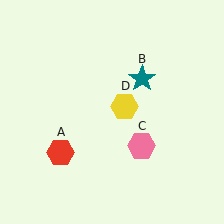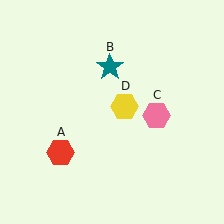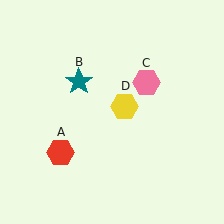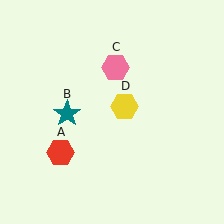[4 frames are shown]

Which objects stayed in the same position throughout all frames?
Red hexagon (object A) and yellow hexagon (object D) remained stationary.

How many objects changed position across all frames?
2 objects changed position: teal star (object B), pink hexagon (object C).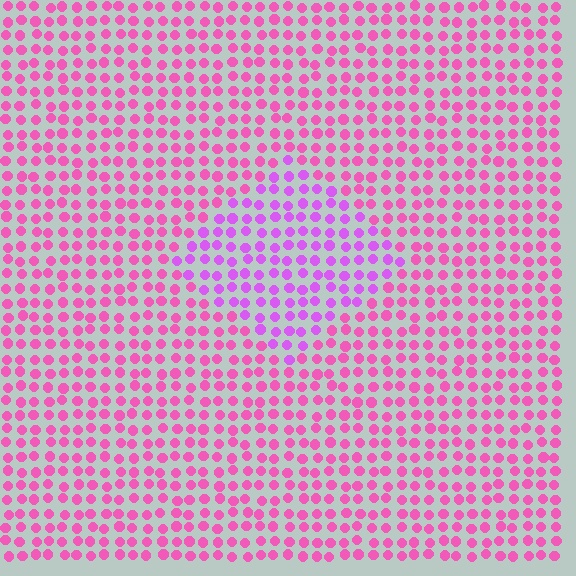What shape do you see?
I see a diamond.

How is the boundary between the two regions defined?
The boundary is defined purely by a slight shift in hue (about 33 degrees). Spacing, size, and orientation are identical on both sides.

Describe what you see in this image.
The image is filled with small pink elements in a uniform arrangement. A diamond-shaped region is visible where the elements are tinted to a slightly different hue, forming a subtle color boundary.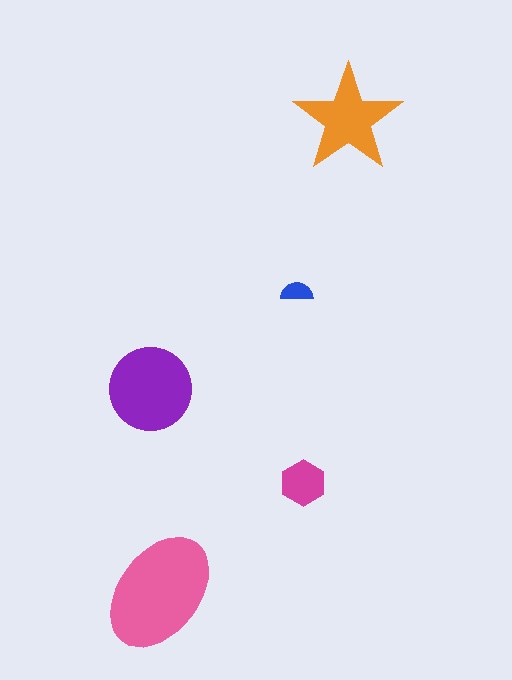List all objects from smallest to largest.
The blue semicircle, the magenta hexagon, the orange star, the purple circle, the pink ellipse.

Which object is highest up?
The orange star is topmost.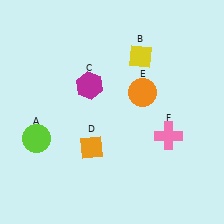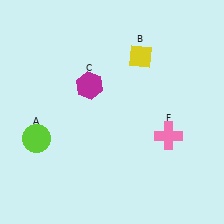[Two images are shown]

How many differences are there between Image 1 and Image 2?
There are 2 differences between the two images.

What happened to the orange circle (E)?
The orange circle (E) was removed in Image 2. It was in the top-right area of Image 1.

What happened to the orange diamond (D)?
The orange diamond (D) was removed in Image 2. It was in the bottom-left area of Image 1.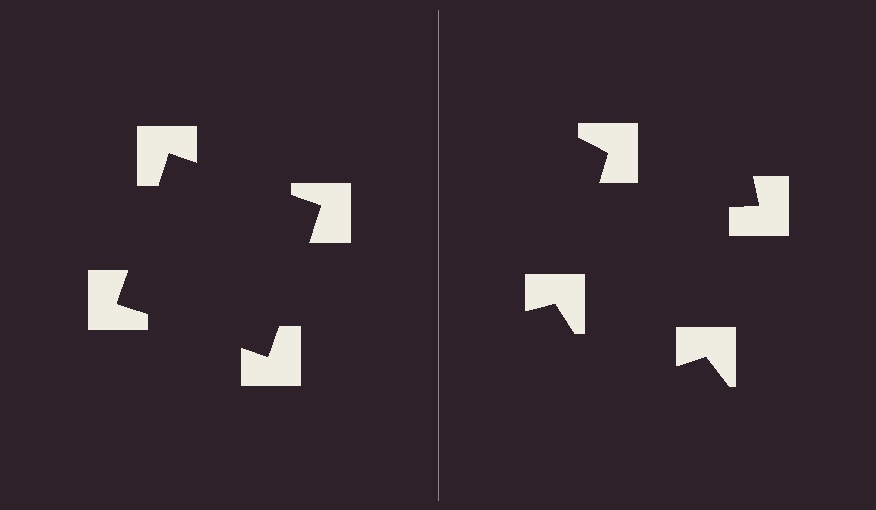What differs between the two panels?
The notched squares are positioned identically on both sides; only the wedge orientations differ. On the left they align to a square; on the right they are misaligned.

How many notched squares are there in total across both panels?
8 — 4 on each side.